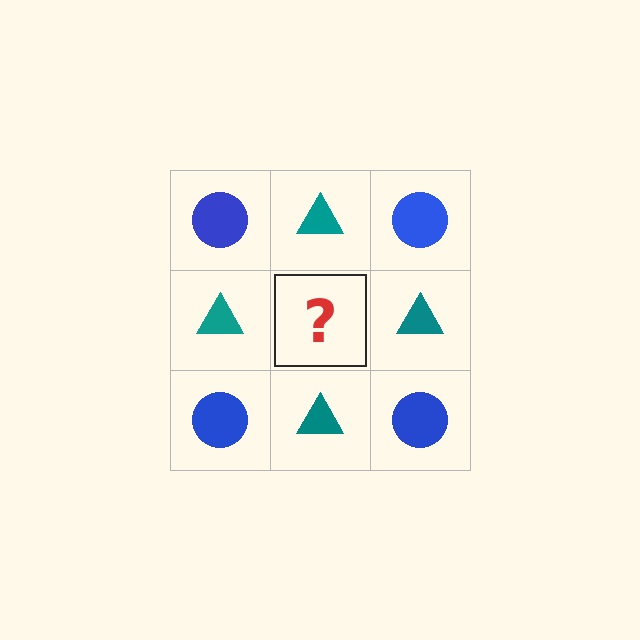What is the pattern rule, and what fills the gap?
The rule is that it alternates blue circle and teal triangle in a checkerboard pattern. The gap should be filled with a blue circle.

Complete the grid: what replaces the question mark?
The question mark should be replaced with a blue circle.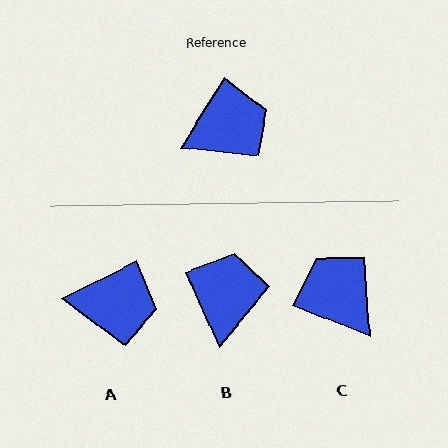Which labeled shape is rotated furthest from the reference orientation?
C, about 101 degrees away.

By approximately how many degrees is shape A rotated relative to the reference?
Approximately 30 degrees clockwise.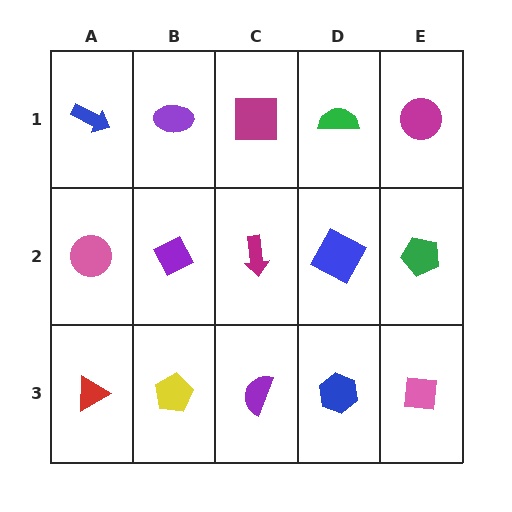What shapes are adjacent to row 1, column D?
A blue square (row 2, column D), a magenta square (row 1, column C), a magenta circle (row 1, column E).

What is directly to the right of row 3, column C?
A blue hexagon.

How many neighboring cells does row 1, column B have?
3.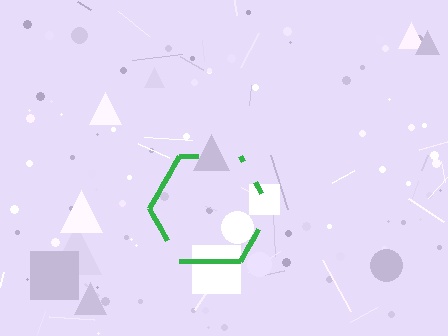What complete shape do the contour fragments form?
The contour fragments form a hexagon.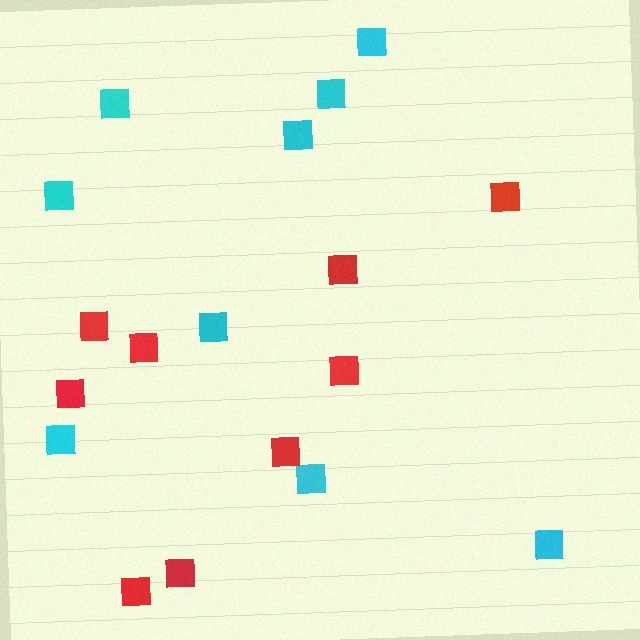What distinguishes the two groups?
There are 2 groups: one group of cyan squares (9) and one group of red squares (9).